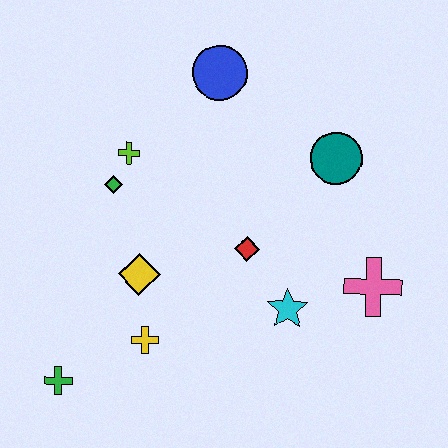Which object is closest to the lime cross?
The green diamond is closest to the lime cross.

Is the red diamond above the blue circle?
No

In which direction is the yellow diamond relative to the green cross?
The yellow diamond is above the green cross.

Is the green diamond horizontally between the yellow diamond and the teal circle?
No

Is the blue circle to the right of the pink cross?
No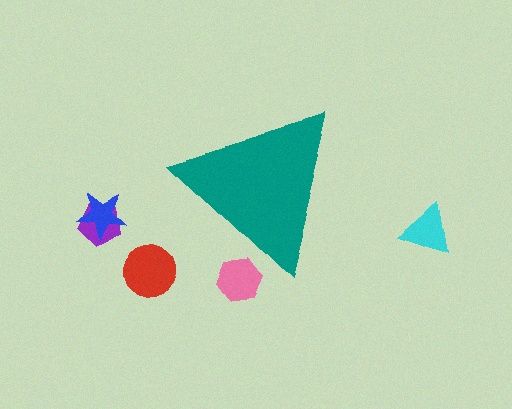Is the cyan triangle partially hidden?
No, the cyan triangle is fully visible.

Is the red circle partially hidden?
No, the red circle is fully visible.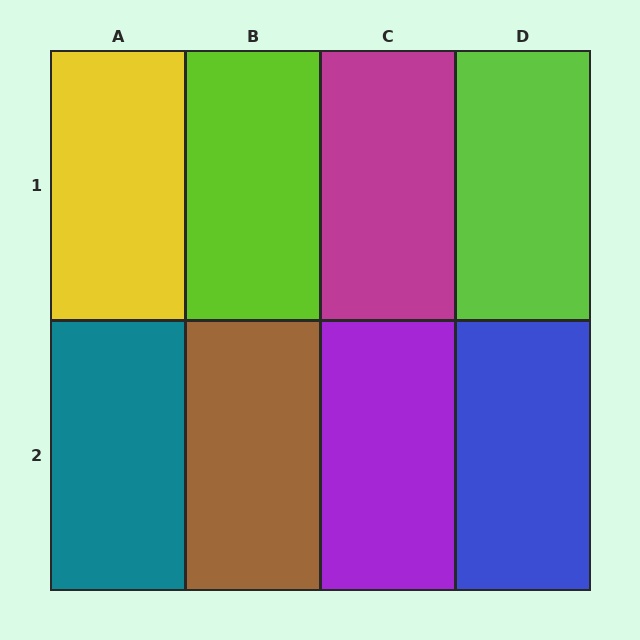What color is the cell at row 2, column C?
Purple.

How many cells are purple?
1 cell is purple.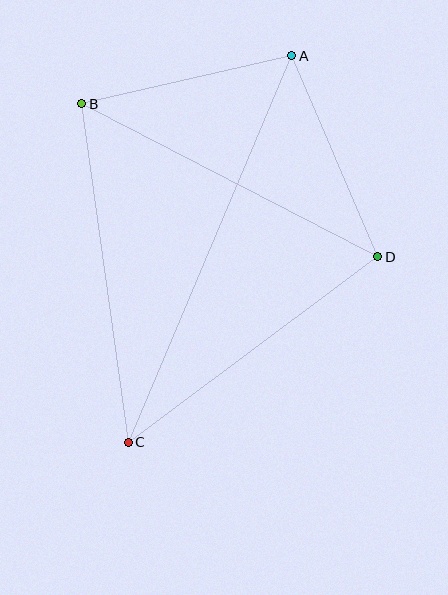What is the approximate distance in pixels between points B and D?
The distance between B and D is approximately 333 pixels.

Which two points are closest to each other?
Points A and B are closest to each other.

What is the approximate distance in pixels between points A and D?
The distance between A and D is approximately 219 pixels.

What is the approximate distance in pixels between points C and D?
The distance between C and D is approximately 311 pixels.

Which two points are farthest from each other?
Points A and C are farthest from each other.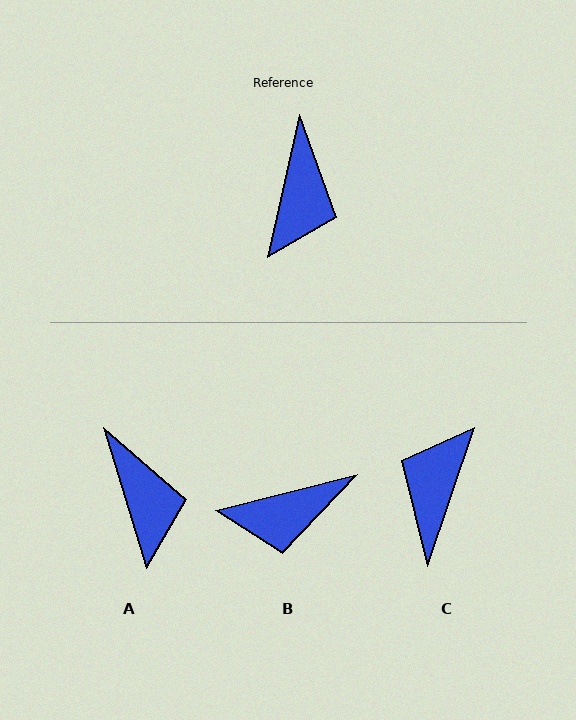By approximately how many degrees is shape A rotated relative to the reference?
Approximately 29 degrees counter-clockwise.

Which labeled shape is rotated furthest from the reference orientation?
C, about 173 degrees away.